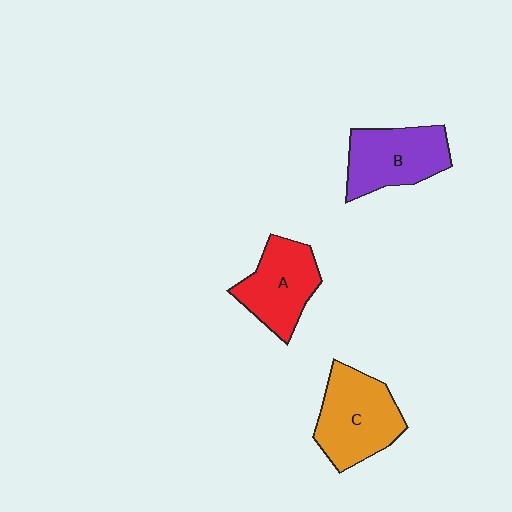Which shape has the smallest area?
Shape A (red).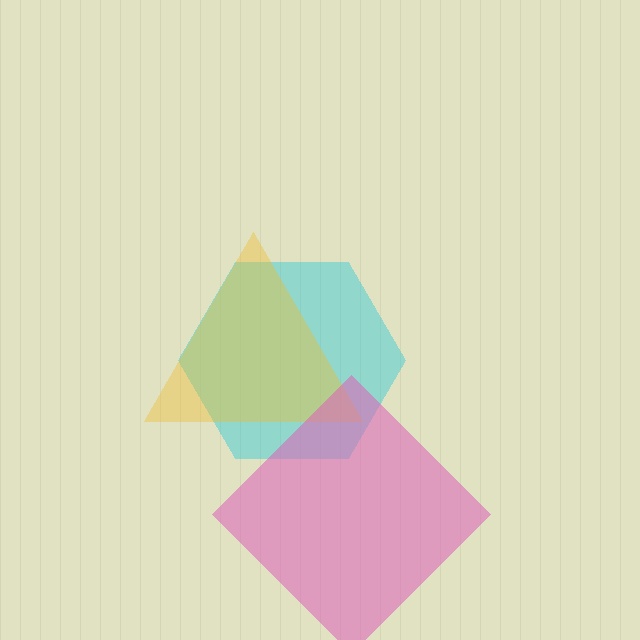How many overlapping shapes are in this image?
There are 3 overlapping shapes in the image.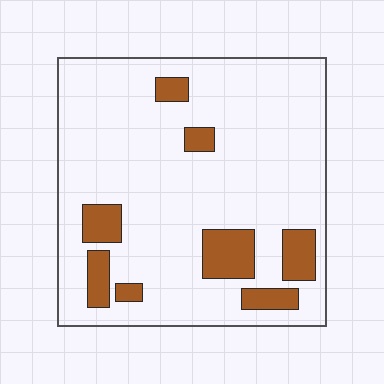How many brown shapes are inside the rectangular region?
8.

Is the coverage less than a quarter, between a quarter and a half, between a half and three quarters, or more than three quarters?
Less than a quarter.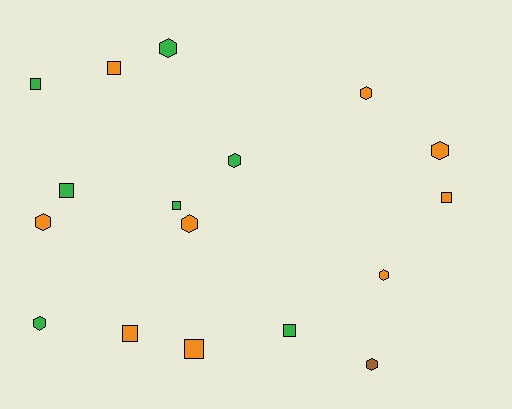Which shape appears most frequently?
Hexagon, with 9 objects.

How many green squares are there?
There are 4 green squares.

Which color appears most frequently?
Orange, with 9 objects.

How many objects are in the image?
There are 17 objects.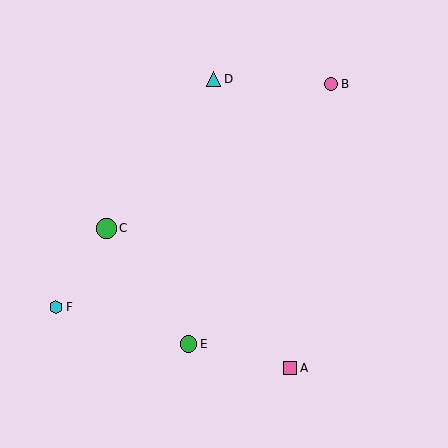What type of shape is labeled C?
Shape C is a green circle.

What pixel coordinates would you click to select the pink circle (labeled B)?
Click at (331, 84) to select the pink circle B.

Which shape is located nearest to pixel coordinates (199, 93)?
The cyan triangle (labeled D) at (213, 79) is nearest to that location.